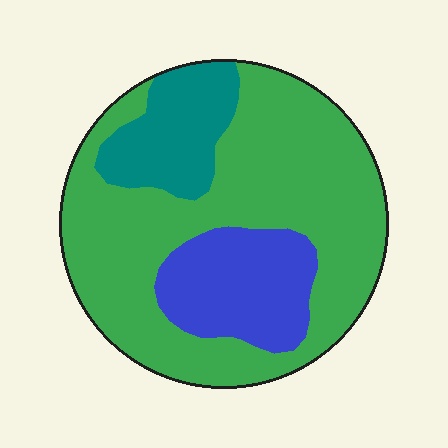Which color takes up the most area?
Green, at roughly 65%.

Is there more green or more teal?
Green.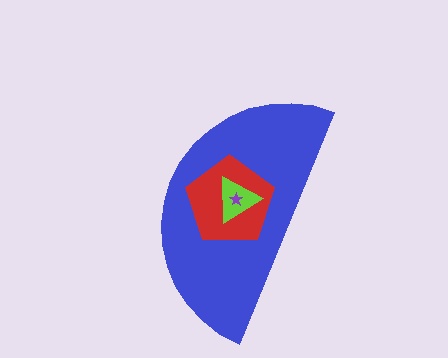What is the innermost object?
The purple star.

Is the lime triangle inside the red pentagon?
Yes.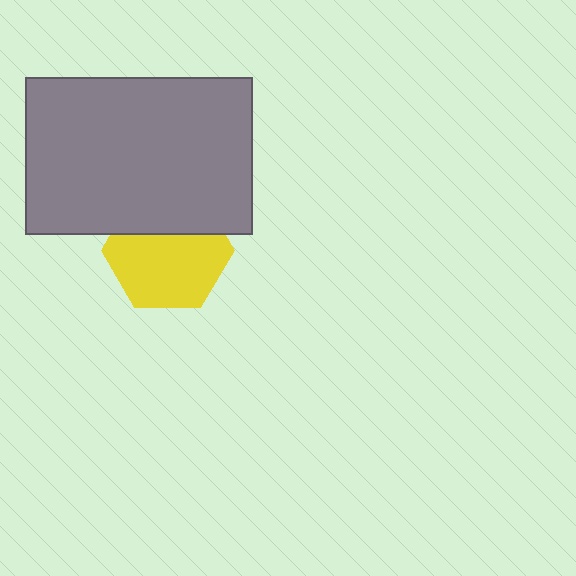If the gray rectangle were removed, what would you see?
You would see the complete yellow hexagon.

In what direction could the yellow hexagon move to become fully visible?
The yellow hexagon could move down. That would shift it out from behind the gray rectangle entirely.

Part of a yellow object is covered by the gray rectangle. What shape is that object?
It is a hexagon.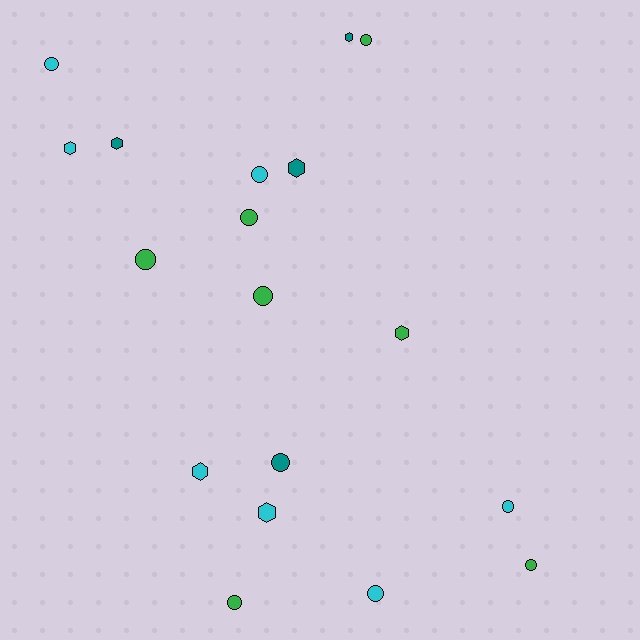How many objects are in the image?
There are 18 objects.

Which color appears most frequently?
Cyan, with 7 objects.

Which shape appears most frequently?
Circle, with 11 objects.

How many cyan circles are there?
There are 4 cyan circles.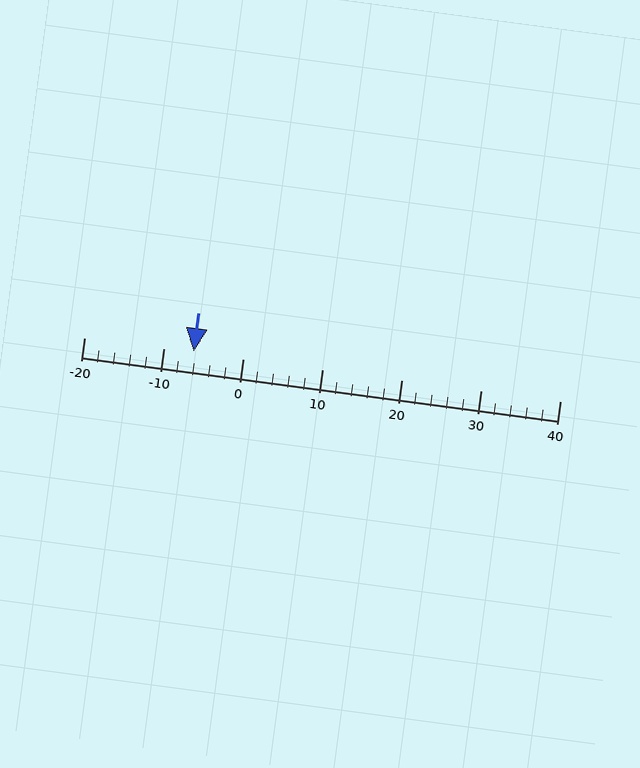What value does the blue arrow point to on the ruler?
The blue arrow points to approximately -6.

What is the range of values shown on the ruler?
The ruler shows values from -20 to 40.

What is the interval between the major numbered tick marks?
The major tick marks are spaced 10 units apart.